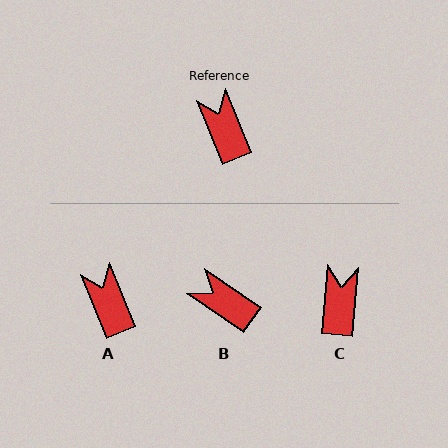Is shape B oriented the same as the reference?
No, it is off by about 34 degrees.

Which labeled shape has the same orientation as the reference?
A.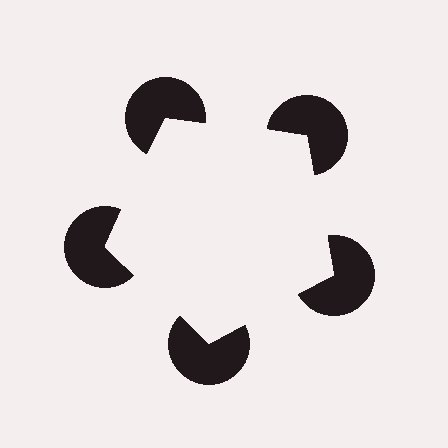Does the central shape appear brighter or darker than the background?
It typically appears slightly brighter than the background, even though no actual brightness change is drawn.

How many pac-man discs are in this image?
There are 5 — one at each vertex of the illusory pentagon.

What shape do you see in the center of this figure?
An illusory pentagon — its edges are inferred from the aligned wedge cuts in the pac-man discs, not physically drawn.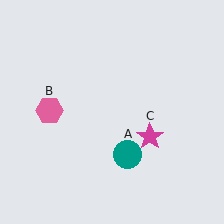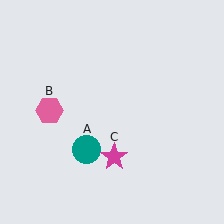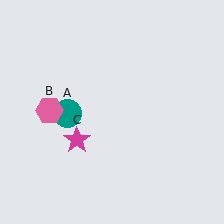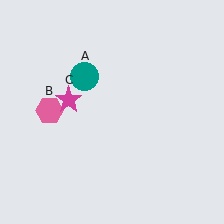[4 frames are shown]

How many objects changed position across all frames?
2 objects changed position: teal circle (object A), magenta star (object C).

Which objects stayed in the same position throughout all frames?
Pink hexagon (object B) remained stationary.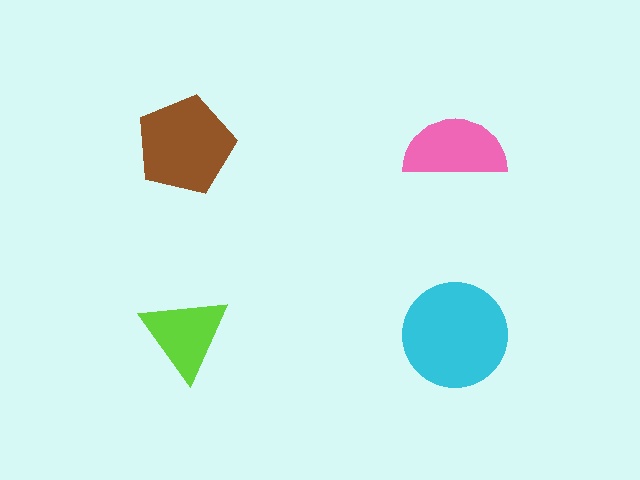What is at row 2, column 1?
A lime triangle.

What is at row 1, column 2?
A pink semicircle.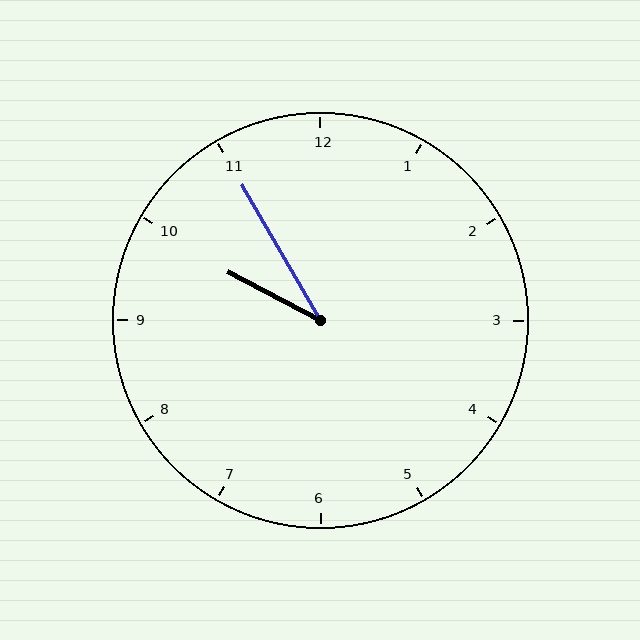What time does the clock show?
9:55.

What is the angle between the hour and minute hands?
Approximately 32 degrees.